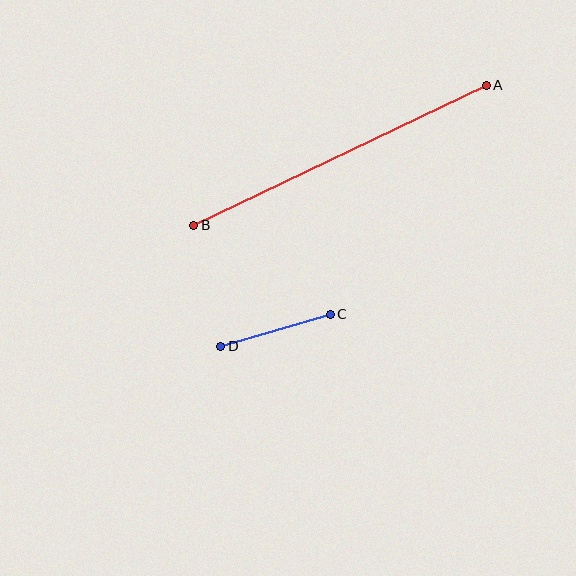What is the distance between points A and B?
The distance is approximately 324 pixels.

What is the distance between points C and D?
The distance is approximately 114 pixels.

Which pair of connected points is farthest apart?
Points A and B are farthest apart.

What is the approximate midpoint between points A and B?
The midpoint is at approximately (340, 155) pixels.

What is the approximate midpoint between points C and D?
The midpoint is at approximately (275, 330) pixels.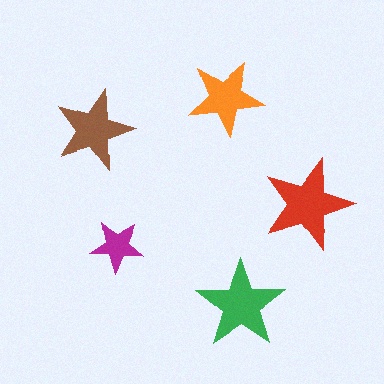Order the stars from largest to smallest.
the red one, the green one, the brown one, the orange one, the magenta one.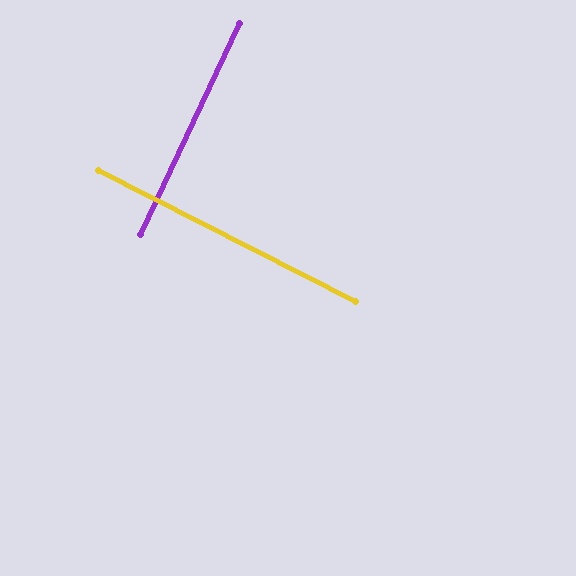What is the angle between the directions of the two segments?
Approximately 88 degrees.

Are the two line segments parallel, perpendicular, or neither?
Perpendicular — they meet at approximately 88°.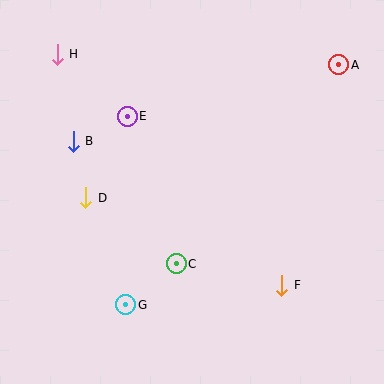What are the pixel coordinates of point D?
Point D is at (86, 198).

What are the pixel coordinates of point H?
Point H is at (57, 54).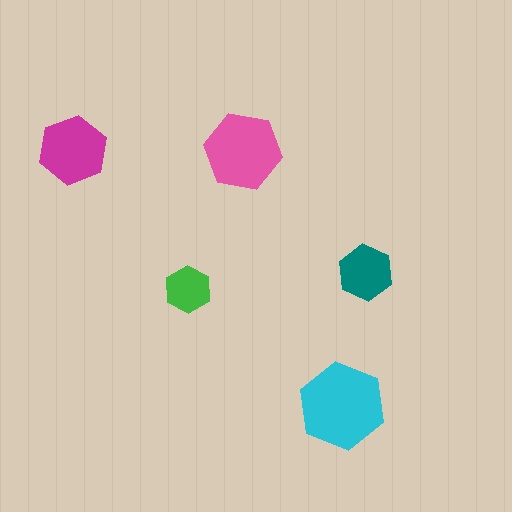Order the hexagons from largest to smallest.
the cyan one, the pink one, the magenta one, the teal one, the green one.